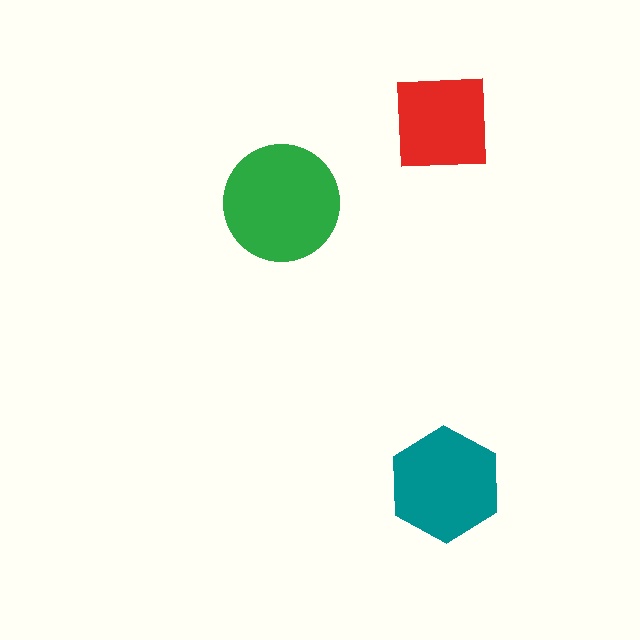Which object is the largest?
The green circle.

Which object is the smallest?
The red square.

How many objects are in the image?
There are 3 objects in the image.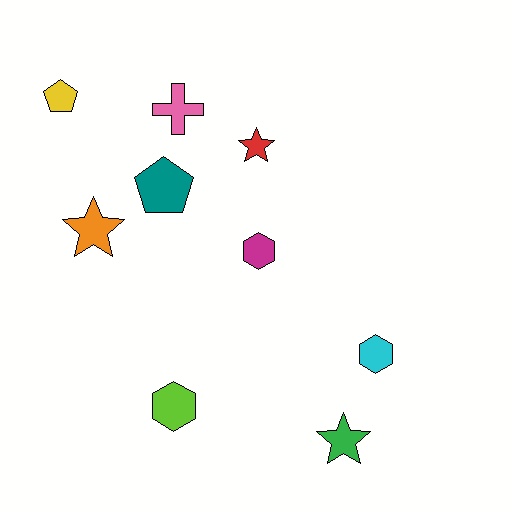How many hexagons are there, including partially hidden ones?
There are 3 hexagons.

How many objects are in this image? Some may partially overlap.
There are 9 objects.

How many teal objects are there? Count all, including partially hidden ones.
There is 1 teal object.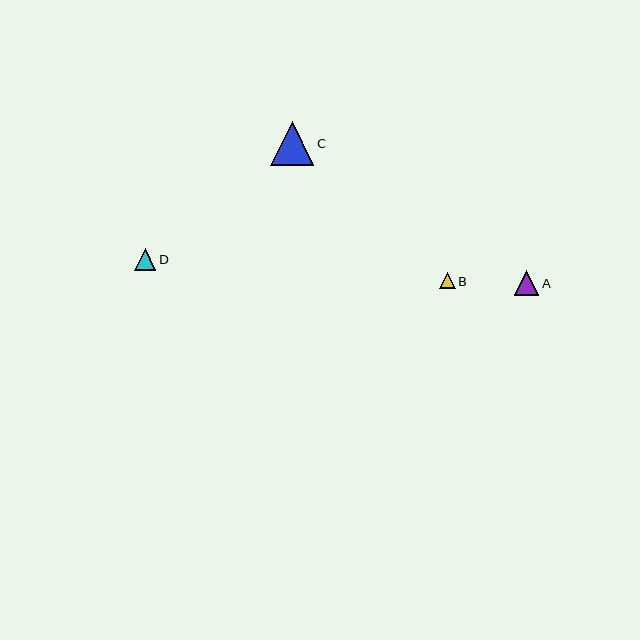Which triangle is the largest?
Triangle C is the largest with a size of approximately 43 pixels.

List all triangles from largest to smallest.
From largest to smallest: C, A, D, B.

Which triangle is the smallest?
Triangle B is the smallest with a size of approximately 16 pixels.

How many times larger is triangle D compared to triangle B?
Triangle D is approximately 1.3 times the size of triangle B.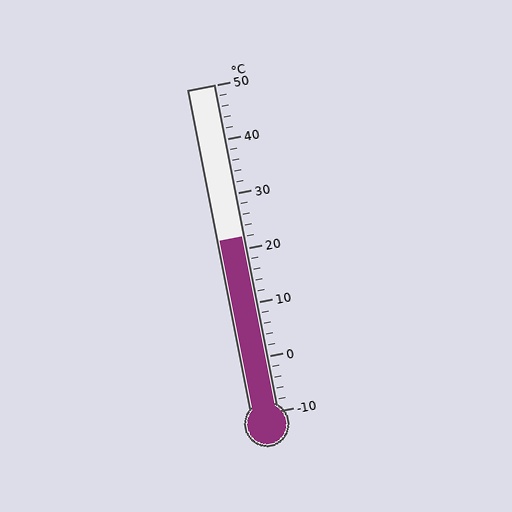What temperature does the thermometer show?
The thermometer shows approximately 22°C.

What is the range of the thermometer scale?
The thermometer scale ranges from -10°C to 50°C.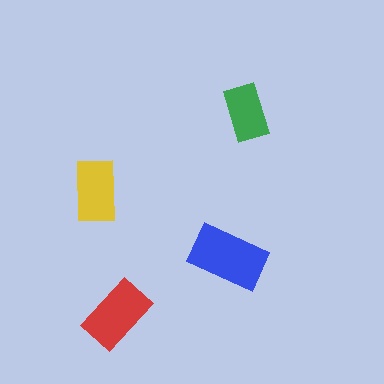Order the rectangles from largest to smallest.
the blue one, the red one, the yellow one, the green one.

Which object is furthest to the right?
The green rectangle is rightmost.